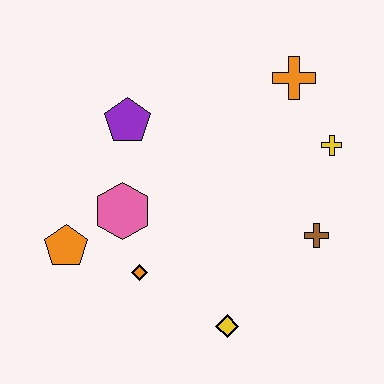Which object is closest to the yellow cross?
The orange cross is closest to the yellow cross.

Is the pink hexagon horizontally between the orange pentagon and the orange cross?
Yes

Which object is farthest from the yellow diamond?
The orange cross is farthest from the yellow diamond.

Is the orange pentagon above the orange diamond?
Yes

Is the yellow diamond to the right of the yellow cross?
No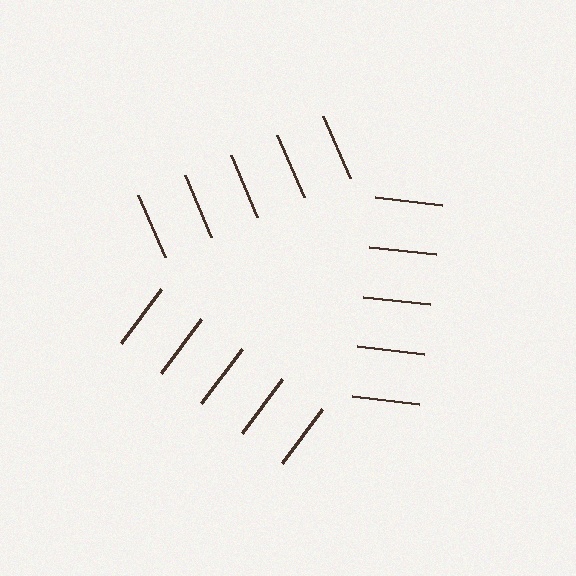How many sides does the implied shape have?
3 sides — the line-ends trace a triangle.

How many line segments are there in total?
15 — 5 along each of the 3 edges.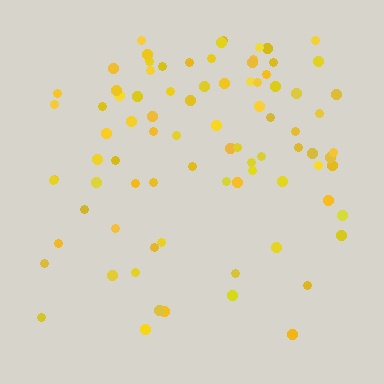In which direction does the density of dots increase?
From bottom to top, with the top side densest.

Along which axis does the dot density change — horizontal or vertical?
Vertical.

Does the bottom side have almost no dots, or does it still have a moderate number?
Still a moderate number, just noticeably fewer than the top.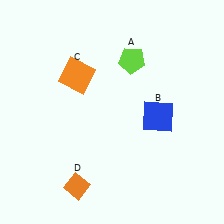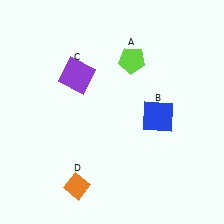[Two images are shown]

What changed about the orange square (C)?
In Image 1, C is orange. In Image 2, it changed to purple.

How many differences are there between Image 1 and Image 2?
There is 1 difference between the two images.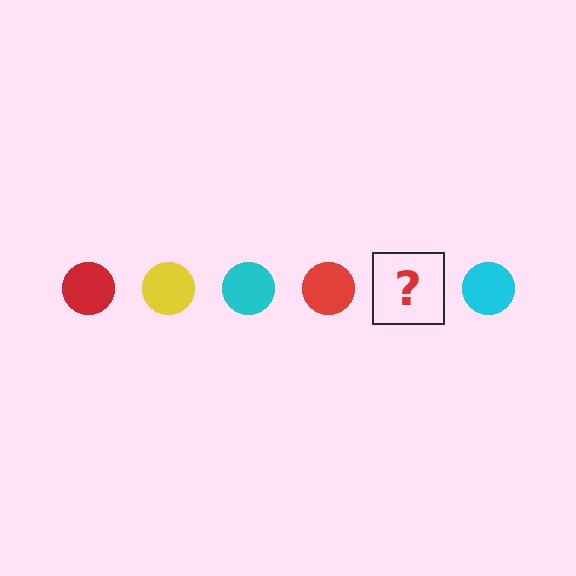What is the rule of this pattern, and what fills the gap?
The rule is that the pattern cycles through red, yellow, cyan circles. The gap should be filled with a yellow circle.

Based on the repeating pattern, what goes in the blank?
The blank should be a yellow circle.